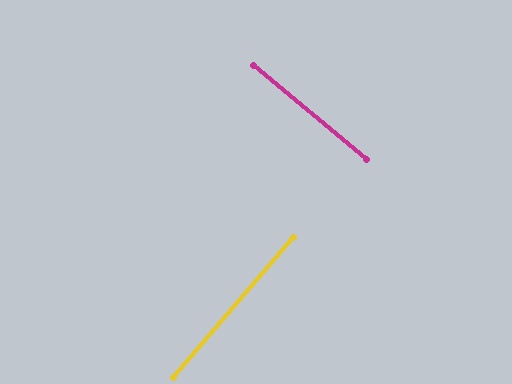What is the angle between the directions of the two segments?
Approximately 89 degrees.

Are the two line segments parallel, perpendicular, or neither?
Perpendicular — they meet at approximately 89°.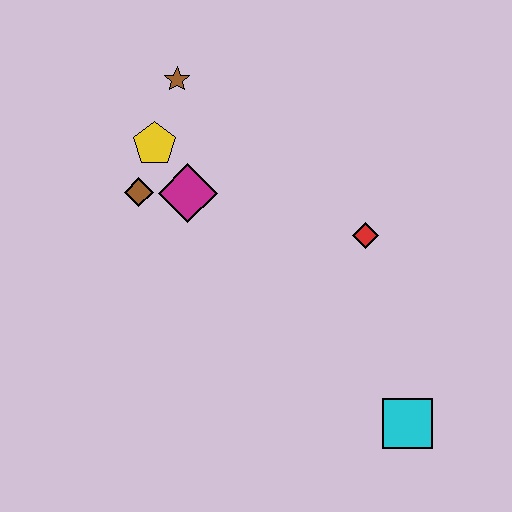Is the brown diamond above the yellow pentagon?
No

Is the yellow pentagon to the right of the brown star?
No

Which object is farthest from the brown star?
The cyan square is farthest from the brown star.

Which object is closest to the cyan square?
The red diamond is closest to the cyan square.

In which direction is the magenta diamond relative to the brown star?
The magenta diamond is below the brown star.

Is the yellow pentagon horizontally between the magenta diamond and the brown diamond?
Yes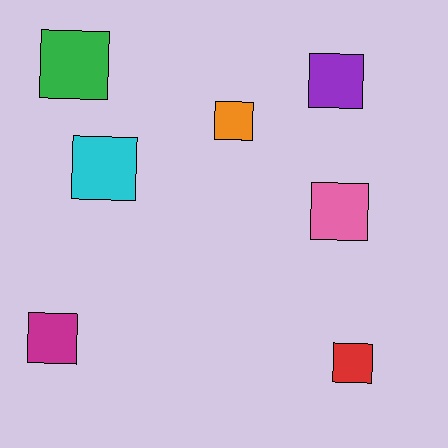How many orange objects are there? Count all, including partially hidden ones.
There is 1 orange object.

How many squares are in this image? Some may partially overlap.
There are 7 squares.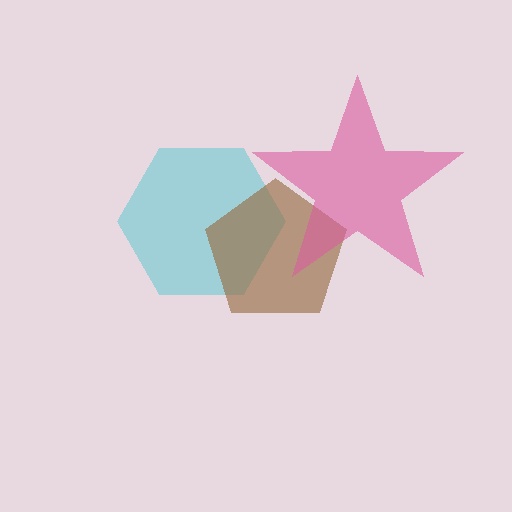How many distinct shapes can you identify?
There are 3 distinct shapes: a cyan hexagon, a brown pentagon, a pink star.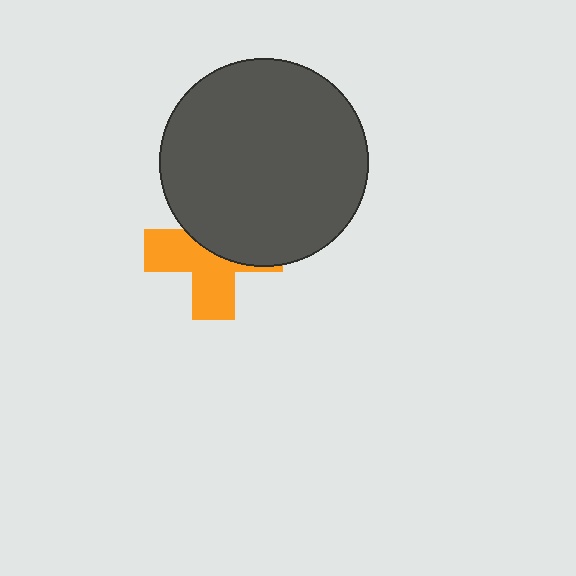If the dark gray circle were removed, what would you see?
You would see the complete orange cross.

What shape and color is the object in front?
The object in front is a dark gray circle.